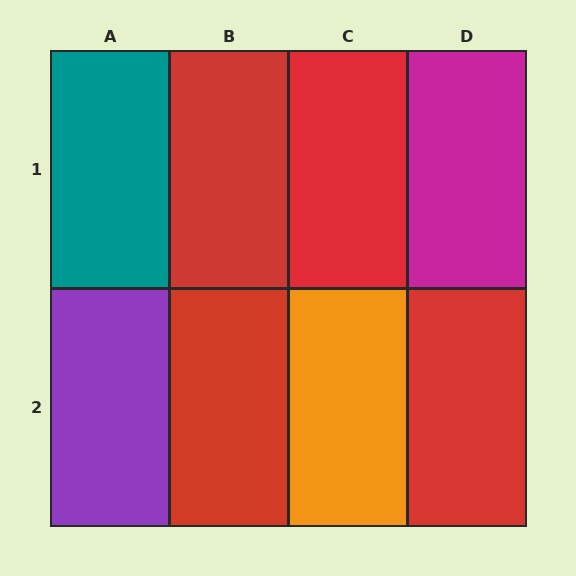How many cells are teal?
1 cell is teal.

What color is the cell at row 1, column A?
Teal.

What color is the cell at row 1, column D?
Magenta.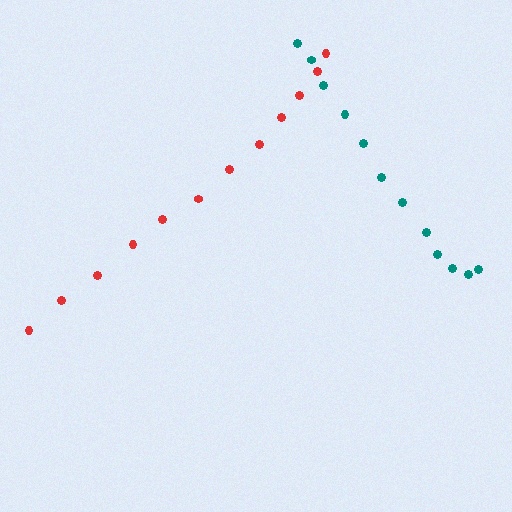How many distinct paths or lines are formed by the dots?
There are 2 distinct paths.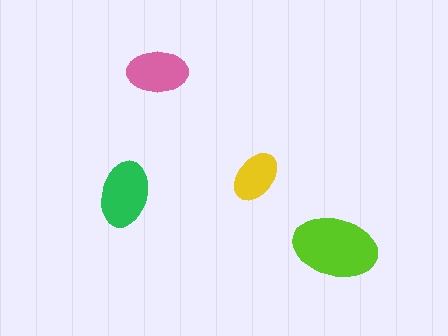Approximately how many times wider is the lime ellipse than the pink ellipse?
About 1.5 times wider.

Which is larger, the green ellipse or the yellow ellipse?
The green one.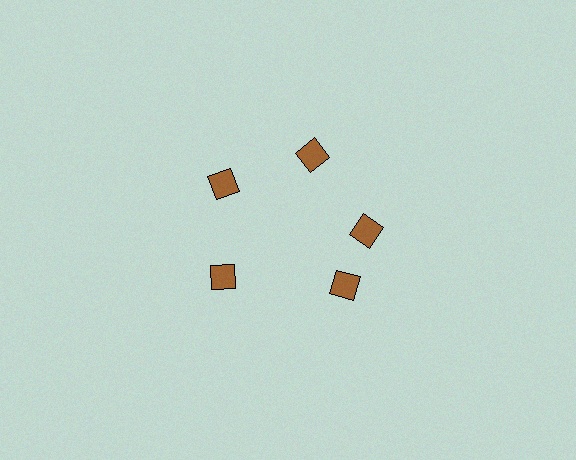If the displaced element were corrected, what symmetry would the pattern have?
It would have 5-fold rotational symmetry — the pattern would map onto itself every 72 degrees.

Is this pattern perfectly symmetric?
No. The 5 brown diamonds are arranged in a ring, but one element near the 5 o'clock position is rotated out of alignment along the ring, breaking the 5-fold rotational symmetry.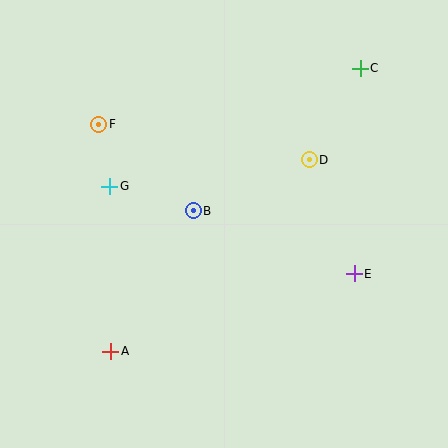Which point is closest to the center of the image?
Point B at (193, 211) is closest to the center.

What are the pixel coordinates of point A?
Point A is at (111, 351).